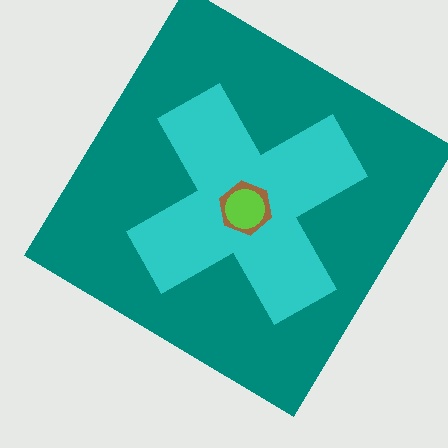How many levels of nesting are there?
4.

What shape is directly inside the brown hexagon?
The lime circle.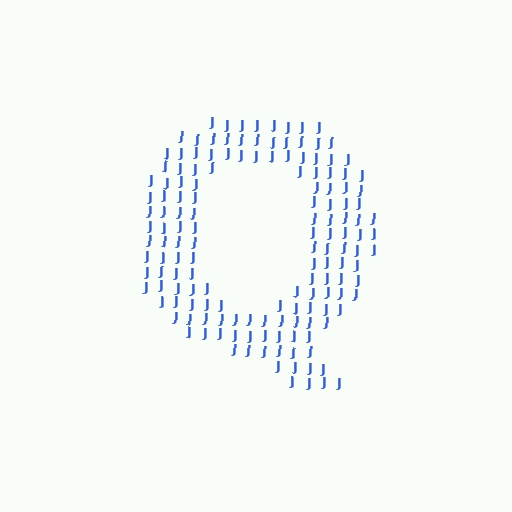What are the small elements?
The small elements are letter J's.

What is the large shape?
The large shape is the letter Q.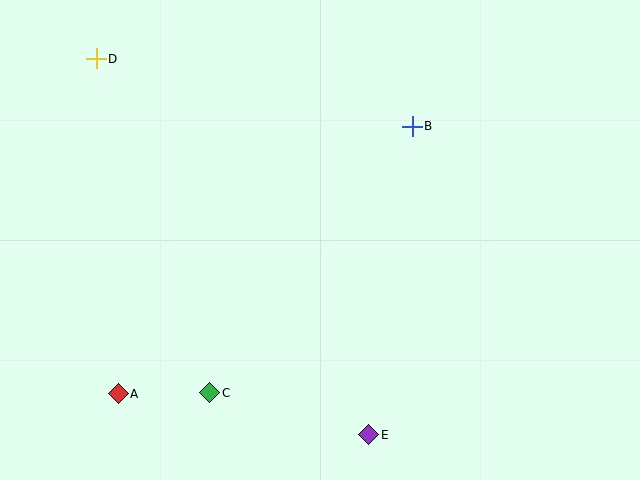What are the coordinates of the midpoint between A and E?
The midpoint between A and E is at (243, 414).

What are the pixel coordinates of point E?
Point E is at (369, 435).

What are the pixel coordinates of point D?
Point D is at (96, 59).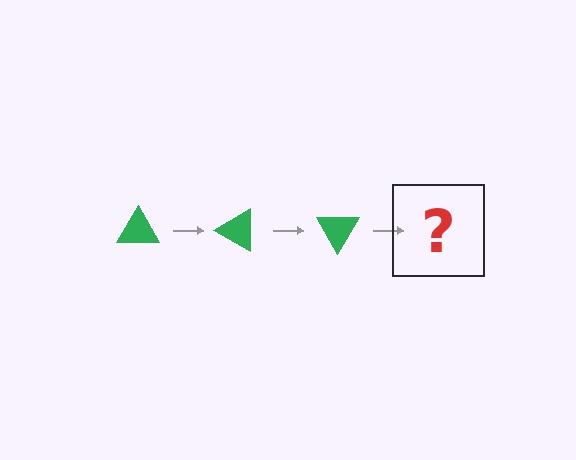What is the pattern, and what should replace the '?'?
The pattern is that the triangle rotates 30 degrees each step. The '?' should be a green triangle rotated 90 degrees.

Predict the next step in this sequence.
The next step is a green triangle rotated 90 degrees.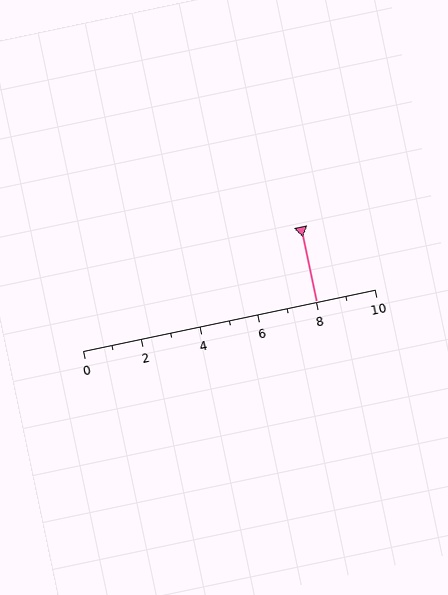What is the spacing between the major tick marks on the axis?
The major ticks are spaced 2 apart.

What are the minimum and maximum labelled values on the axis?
The axis runs from 0 to 10.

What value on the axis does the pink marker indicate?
The marker indicates approximately 8.